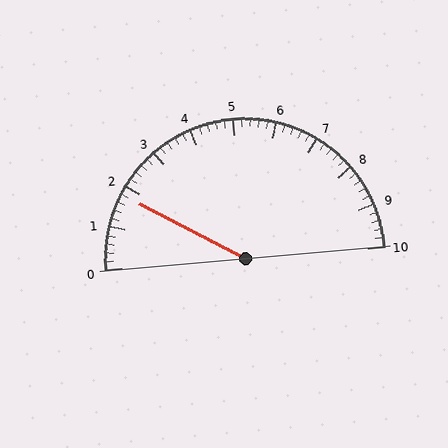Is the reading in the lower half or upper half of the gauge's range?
The reading is in the lower half of the range (0 to 10).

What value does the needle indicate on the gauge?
The needle indicates approximately 1.8.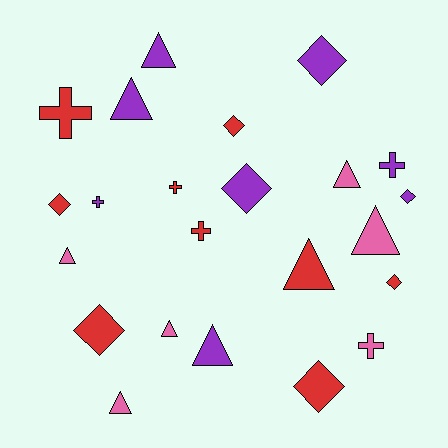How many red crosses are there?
There are 3 red crosses.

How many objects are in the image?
There are 23 objects.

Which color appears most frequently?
Red, with 9 objects.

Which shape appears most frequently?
Triangle, with 9 objects.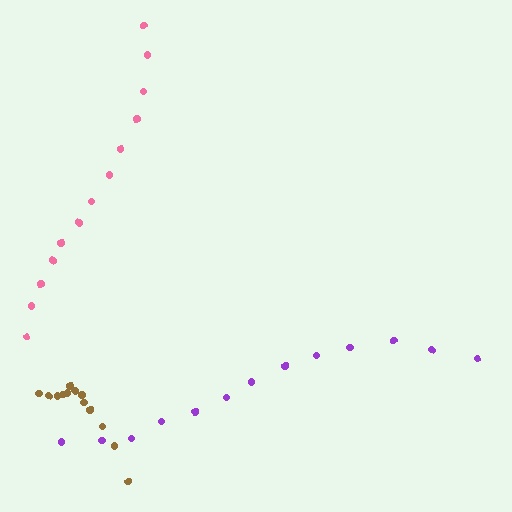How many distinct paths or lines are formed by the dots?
There are 3 distinct paths.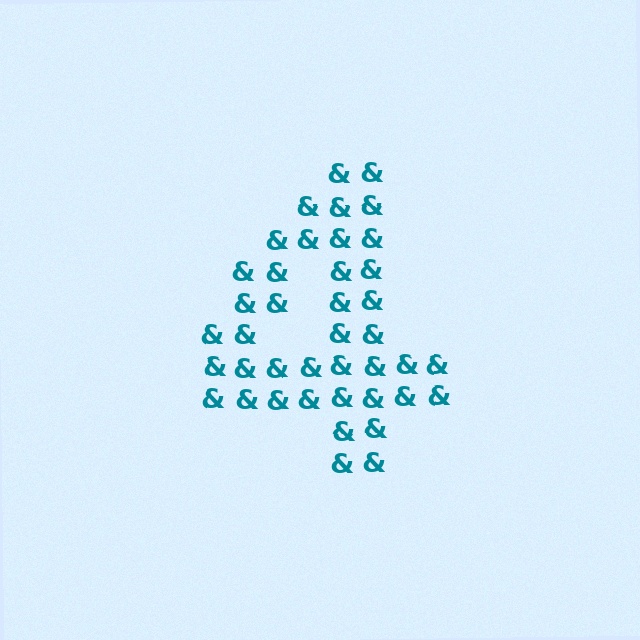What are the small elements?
The small elements are ampersands.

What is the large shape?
The large shape is the digit 4.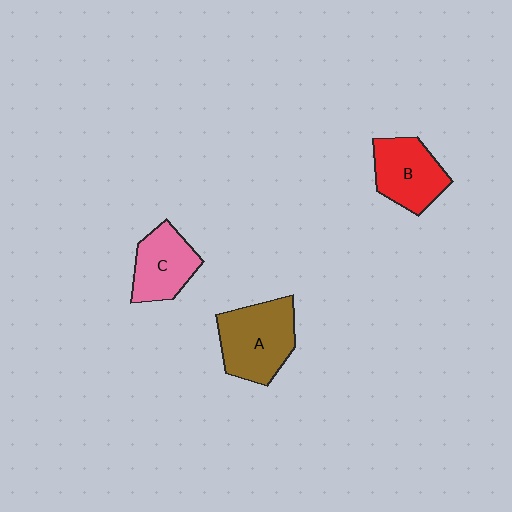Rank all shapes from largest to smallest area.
From largest to smallest: A (brown), B (red), C (pink).